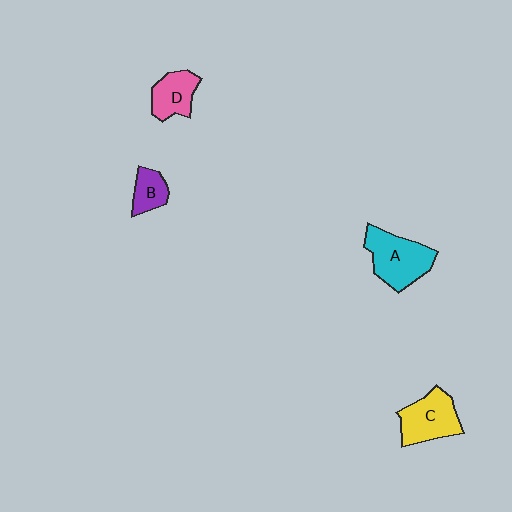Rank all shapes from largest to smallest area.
From largest to smallest: A (cyan), C (yellow), D (pink), B (purple).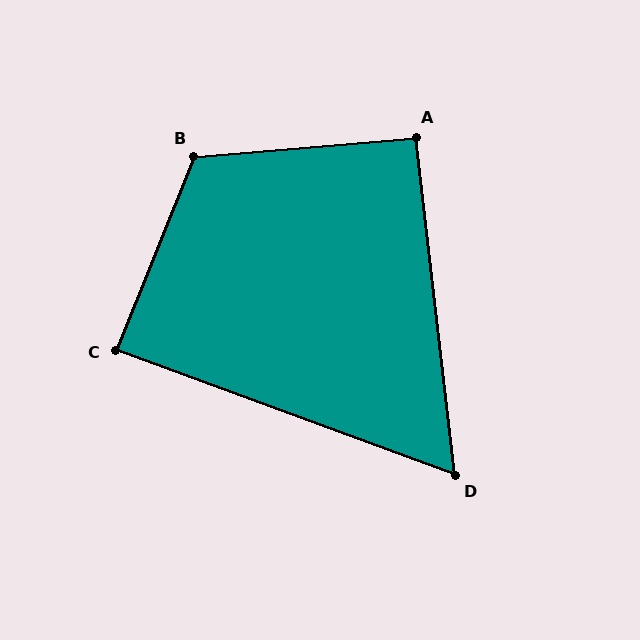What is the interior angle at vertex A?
Approximately 92 degrees (approximately right).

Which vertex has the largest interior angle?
B, at approximately 117 degrees.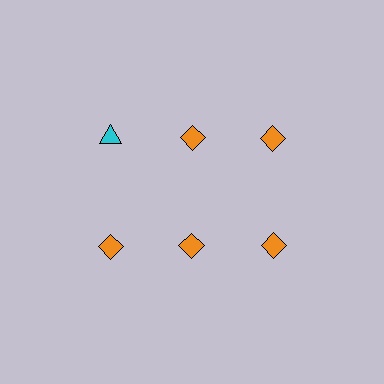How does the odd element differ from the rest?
It differs in both color (cyan instead of orange) and shape (triangle instead of diamond).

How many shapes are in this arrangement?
There are 6 shapes arranged in a grid pattern.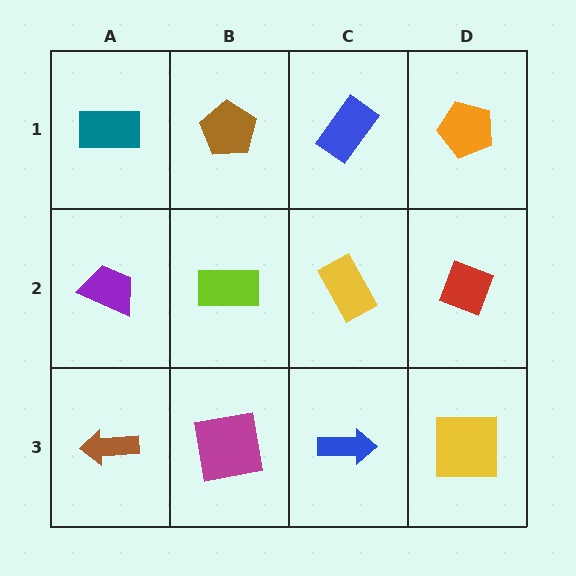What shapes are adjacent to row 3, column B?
A lime rectangle (row 2, column B), a brown arrow (row 3, column A), a blue arrow (row 3, column C).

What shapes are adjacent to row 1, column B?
A lime rectangle (row 2, column B), a teal rectangle (row 1, column A), a blue rectangle (row 1, column C).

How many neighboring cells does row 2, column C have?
4.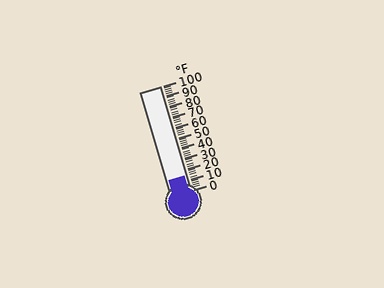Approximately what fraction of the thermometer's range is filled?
The thermometer is filled to approximately 15% of its range.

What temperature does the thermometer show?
The thermometer shows approximately 14°F.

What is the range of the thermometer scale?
The thermometer scale ranges from 0°F to 100°F.